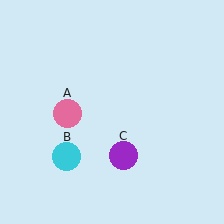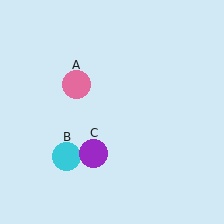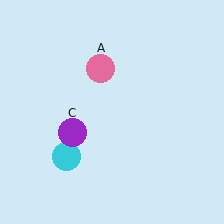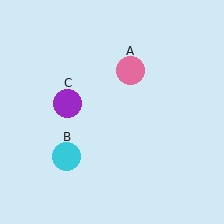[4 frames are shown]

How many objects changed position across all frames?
2 objects changed position: pink circle (object A), purple circle (object C).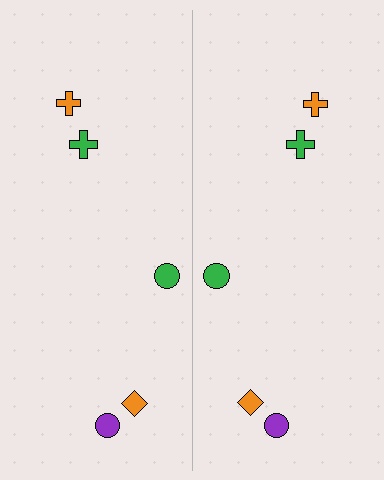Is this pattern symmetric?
Yes, this pattern has bilateral (reflection) symmetry.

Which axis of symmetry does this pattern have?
The pattern has a vertical axis of symmetry running through the center of the image.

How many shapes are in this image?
There are 10 shapes in this image.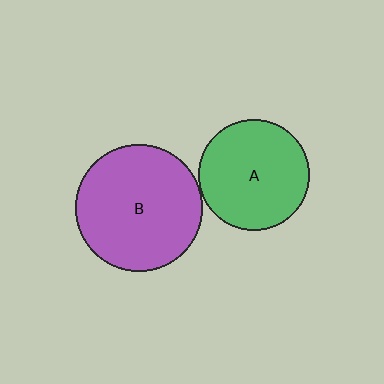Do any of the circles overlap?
No, none of the circles overlap.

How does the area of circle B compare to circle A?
Approximately 1.3 times.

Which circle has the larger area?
Circle B (purple).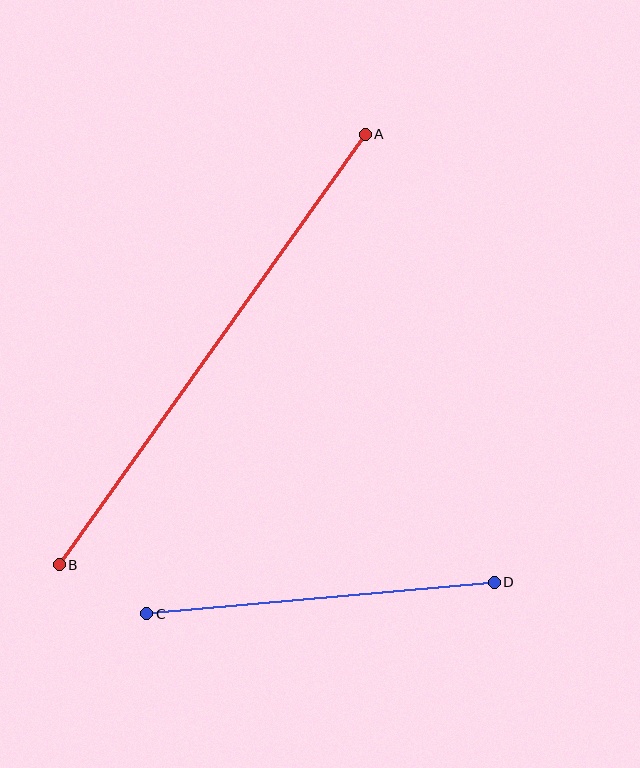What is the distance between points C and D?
The distance is approximately 349 pixels.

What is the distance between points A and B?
The distance is approximately 528 pixels.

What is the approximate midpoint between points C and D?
The midpoint is at approximately (320, 598) pixels.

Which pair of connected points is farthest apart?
Points A and B are farthest apart.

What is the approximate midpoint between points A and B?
The midpoint is at approximately (212, 350) pixels.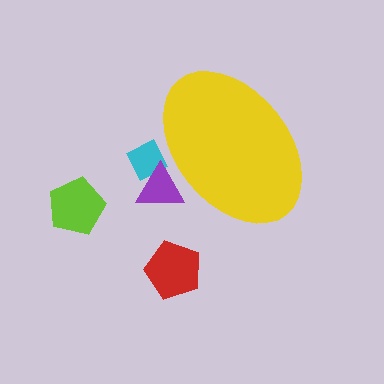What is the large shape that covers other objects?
A yellow ellipse.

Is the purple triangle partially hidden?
Yes, the purple triangle is partially hidden behind the yellow ellipse.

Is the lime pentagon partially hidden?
No, the lime pentagon is fully visible.